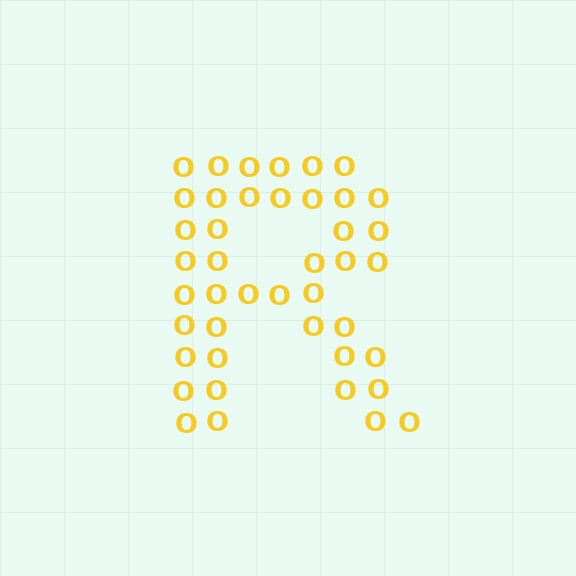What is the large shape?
The large shape is the letter R.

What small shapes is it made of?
It is made of small letter O's.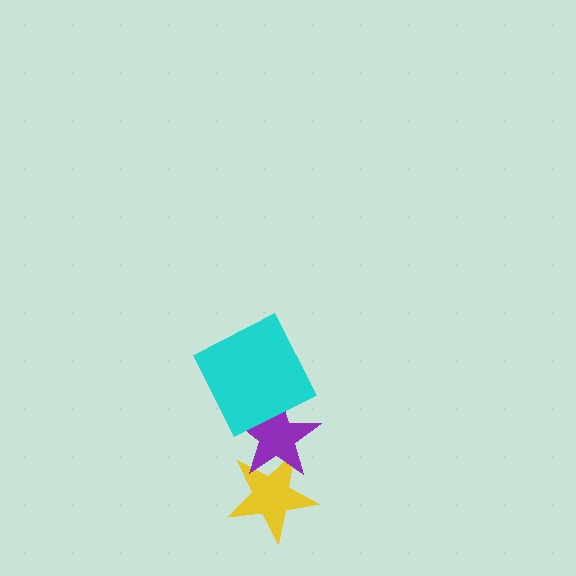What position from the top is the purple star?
The purple star is 2nd from the top.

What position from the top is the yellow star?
The yellow star is 3rd from the top.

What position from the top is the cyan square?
The cyan square is 1st from the top.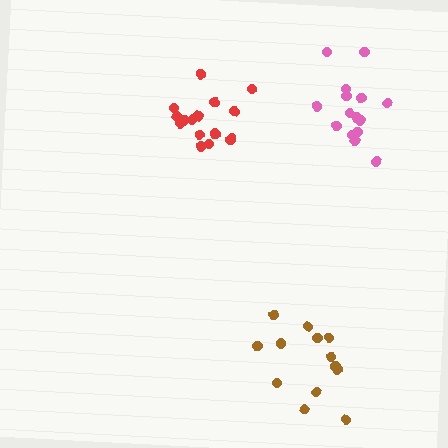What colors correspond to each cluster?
The clusters are colored: brown, red, pink.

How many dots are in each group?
Group 1: 13 dots, Group 2: 16 dots, Group 3: 15 dots (44 total).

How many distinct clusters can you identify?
There are 3 distinct clusters.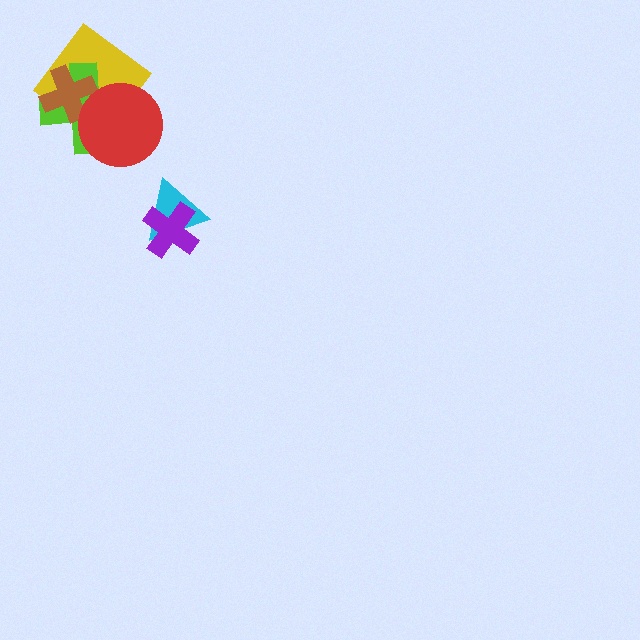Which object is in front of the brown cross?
The red circle is in front of the brown cross.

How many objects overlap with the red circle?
3 objects overlap with the red circle.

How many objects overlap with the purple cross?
1 object overlaps with the purple cross.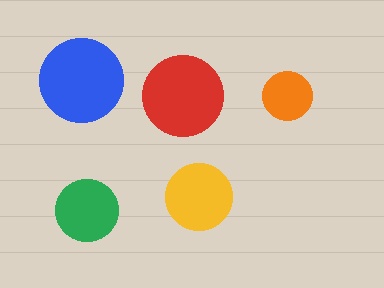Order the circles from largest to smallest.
the blue one, the red one, the yellow one, the green one, the orange one.